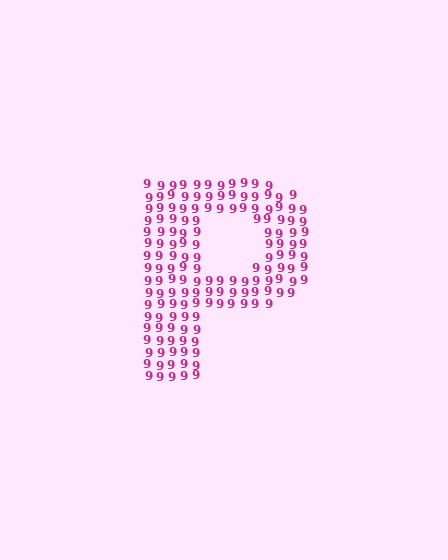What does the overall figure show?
The overall figure shows the letter P.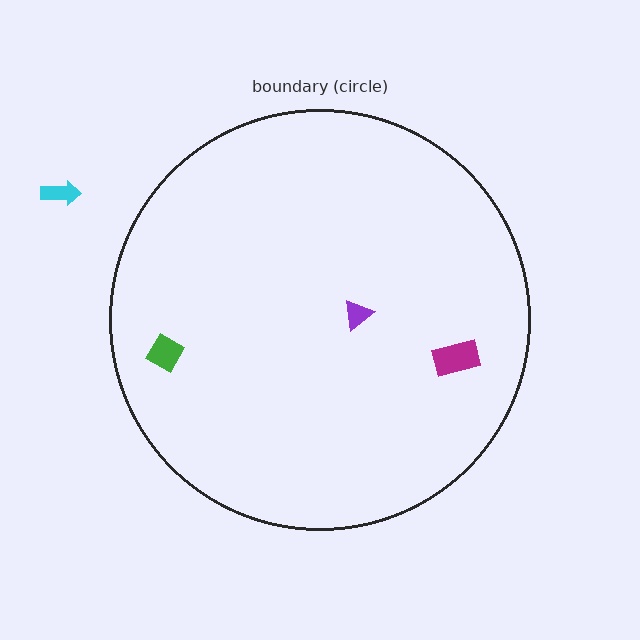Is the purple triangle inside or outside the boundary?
Inside.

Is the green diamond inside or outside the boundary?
Inside.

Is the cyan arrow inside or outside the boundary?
Outside.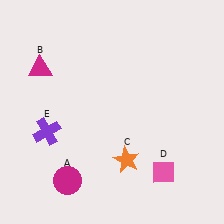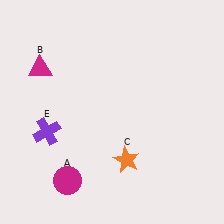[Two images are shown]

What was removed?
The pink diamond (D) was removed in Image 2.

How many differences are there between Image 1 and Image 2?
There is 1 difference between the two images.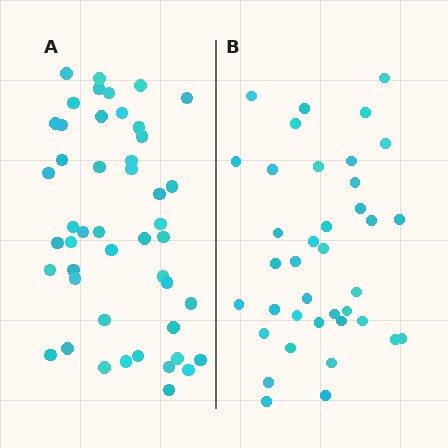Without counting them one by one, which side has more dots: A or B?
Region A (the left region) has more dots.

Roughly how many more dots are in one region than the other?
Region A has roughly 8 or so more dots than region B.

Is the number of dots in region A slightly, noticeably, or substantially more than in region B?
Region A has only slightly more — the two regions are fairly close. The ratio is roughly 1.2 to 1.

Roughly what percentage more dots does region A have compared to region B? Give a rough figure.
About 25% more.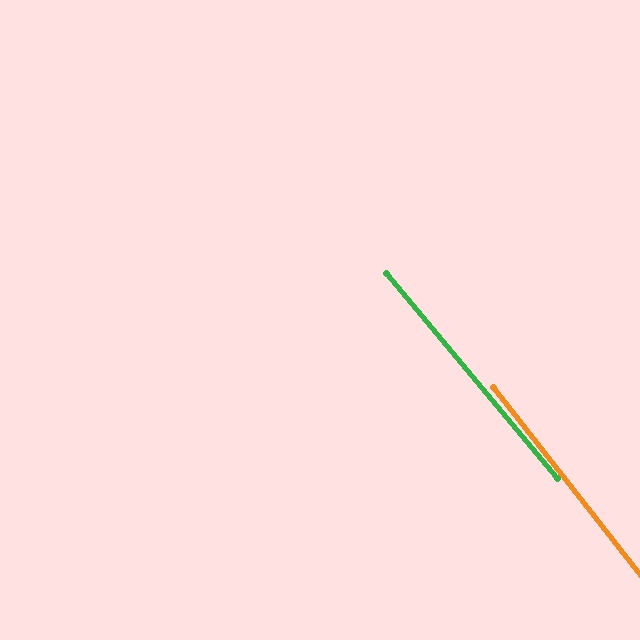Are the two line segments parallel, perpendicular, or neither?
Parallel — their directions differ by only 2.0°.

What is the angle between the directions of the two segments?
Approximately 2 degrees.